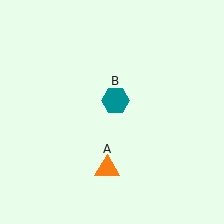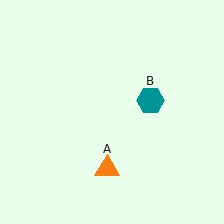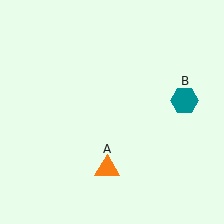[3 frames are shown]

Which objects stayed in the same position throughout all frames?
Orange triangle (object A) remained stationary.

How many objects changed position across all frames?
1 object changed position: teal hexagon (object B).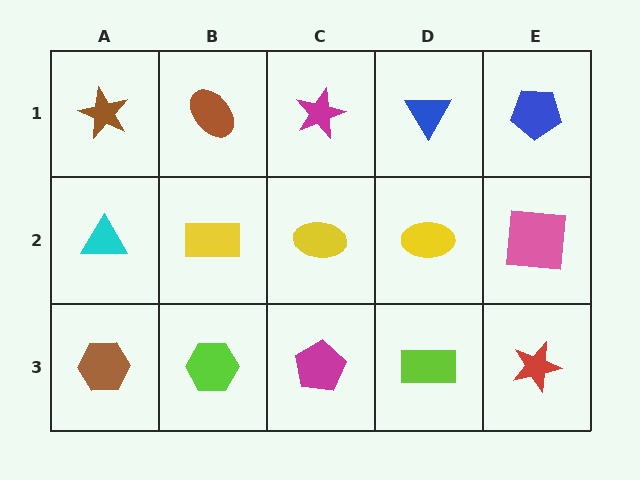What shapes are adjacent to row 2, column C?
A magenta star (row 1, column C), a magenta pentagon (row 3, column C), a yellow rectangle (row 2, column B), a yellow ellipse (row 2, column D).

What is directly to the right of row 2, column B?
A yellow ellipse.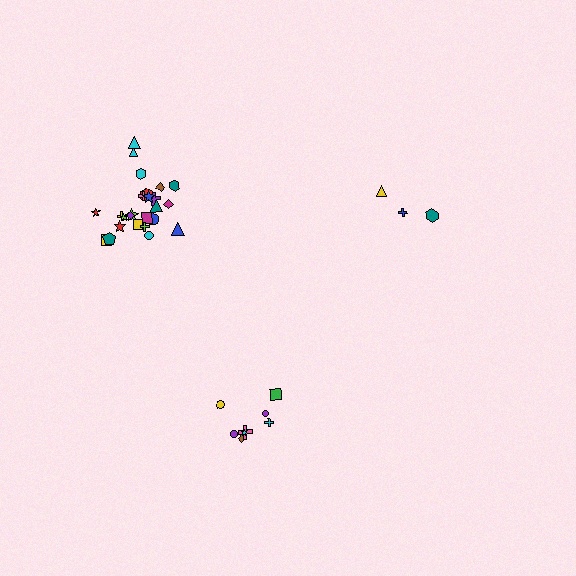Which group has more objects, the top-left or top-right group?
The top-left group.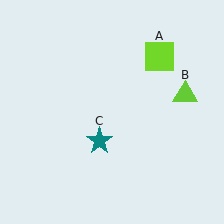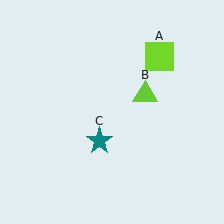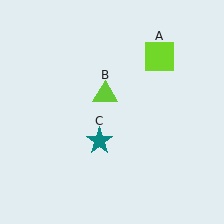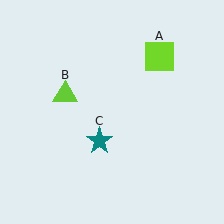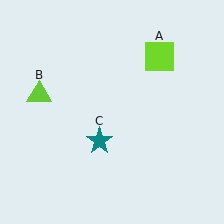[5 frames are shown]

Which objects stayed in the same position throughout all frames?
Lime square (object A) and teal star (object C) remained stationary.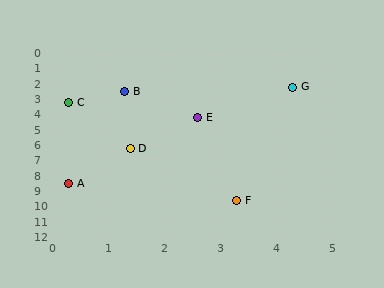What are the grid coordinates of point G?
Point G is at approximately (4.3, 2.3).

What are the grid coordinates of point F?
Point F is at approximately (3.3, 9.7).